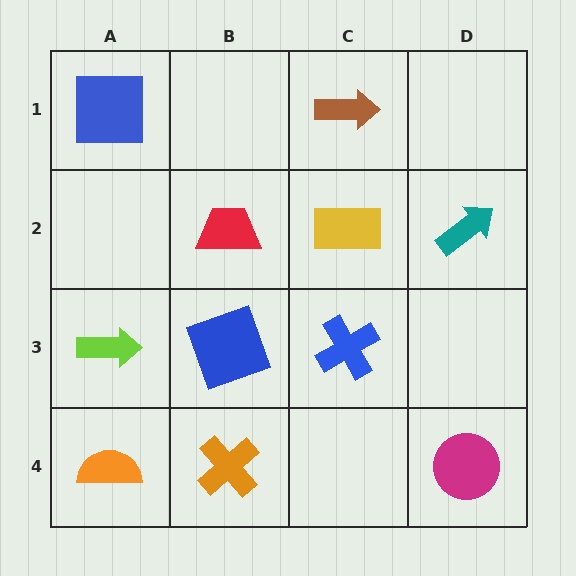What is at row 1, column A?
A blue square.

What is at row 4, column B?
An orange cross.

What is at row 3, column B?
A blue square.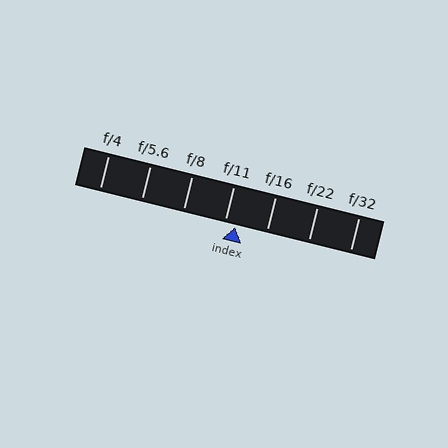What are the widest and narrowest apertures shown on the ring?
The widest aperture shown is f/4 and the narrowest is f/32.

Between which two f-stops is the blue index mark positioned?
The index mark is between f/11 and f/16.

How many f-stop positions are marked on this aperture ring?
There are 7 f-stop positions marked.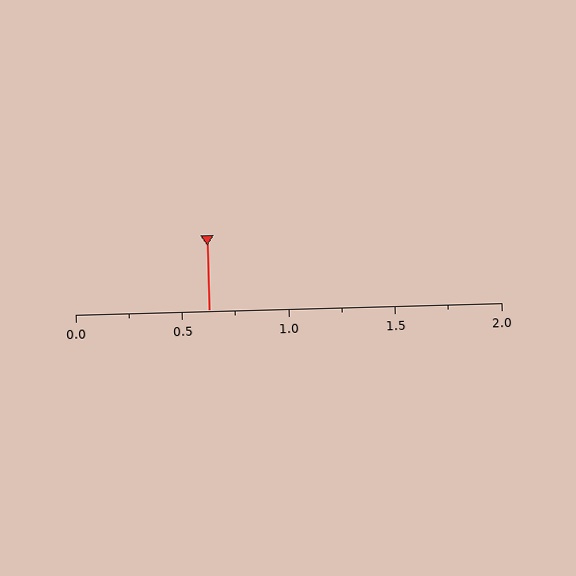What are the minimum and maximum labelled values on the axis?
The axis runs from 0.0 to 2.0.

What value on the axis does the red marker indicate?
The marker indicates approximately 0.62.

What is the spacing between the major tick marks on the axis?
The major ticks are spaced 0.5 apart.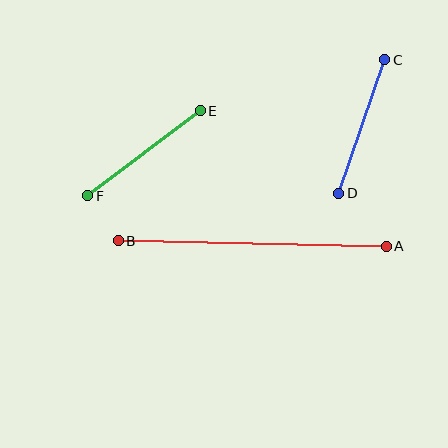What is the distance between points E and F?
The distance is approximately 141 pixels.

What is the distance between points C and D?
The distance is approximately 141 pixels.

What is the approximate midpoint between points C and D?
The midpoint is at approximately (362, 127) pixels.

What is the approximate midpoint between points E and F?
The midpoint is at approximately (144, 153) pixels.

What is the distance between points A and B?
The distance is approximately 268 pixels.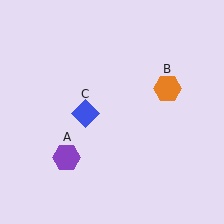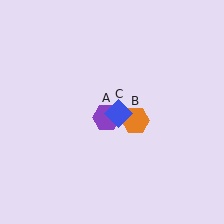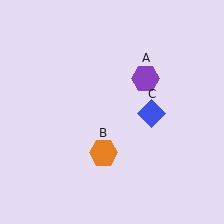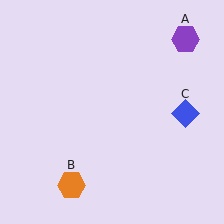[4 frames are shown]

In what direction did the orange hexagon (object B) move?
The orange hexagon (object B) moved down and to the left.